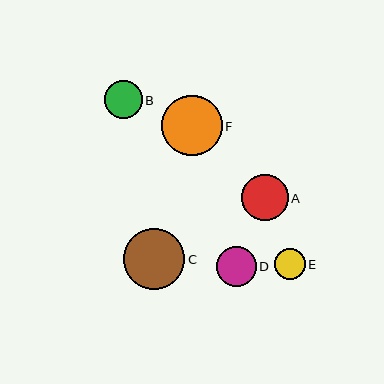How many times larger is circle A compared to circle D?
Circle A is approximately 1.2 times the size of circle D.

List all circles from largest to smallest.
From largest to smallest: C, F, A, D, B, E.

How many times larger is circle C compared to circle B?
Circle C is approximately 1.6 times the size of circle B.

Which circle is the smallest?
Circle E is the smallest with a size of approximately 30 pixels.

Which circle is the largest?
Circle C is the largest with a size of approximately 61 pixels.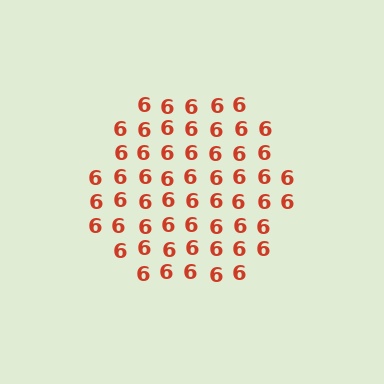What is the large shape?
The large shape is a hexagon.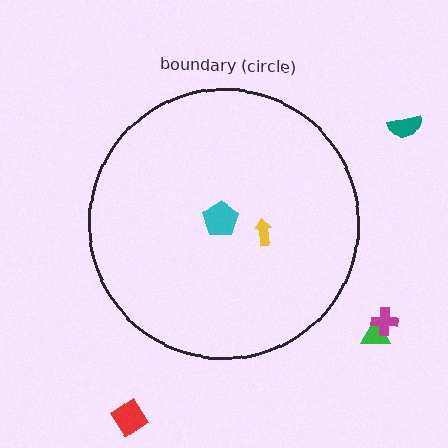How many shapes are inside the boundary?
2 inside, 4 outside.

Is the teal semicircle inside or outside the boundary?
Outside.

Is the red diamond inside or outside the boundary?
Outside.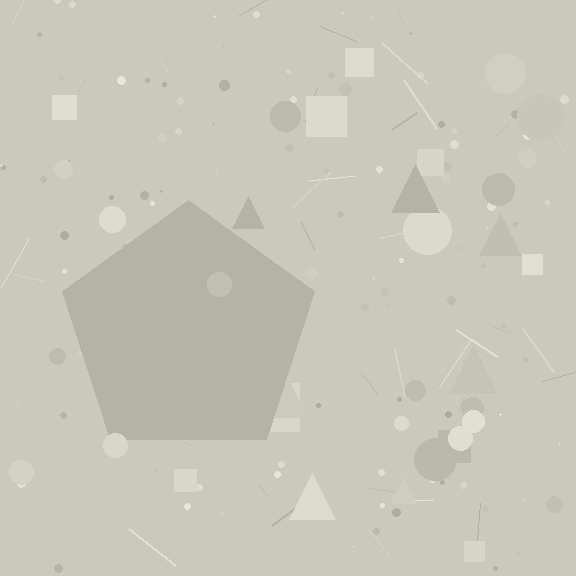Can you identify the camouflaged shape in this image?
The camouflaged shape is a pentagon.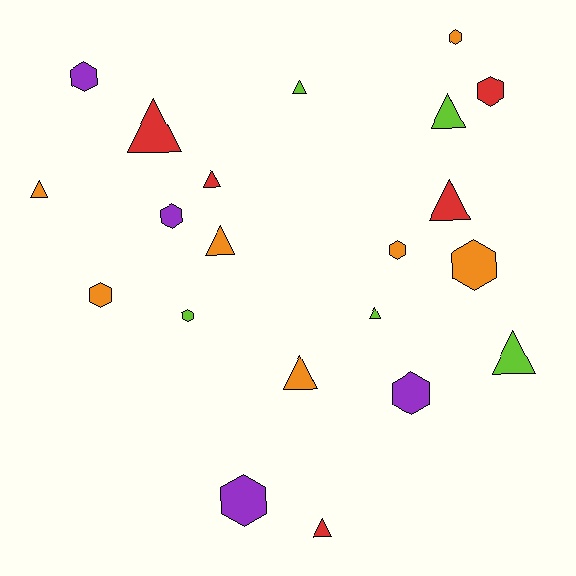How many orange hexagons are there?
There are 4 orange hexagons.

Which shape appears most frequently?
Triangle, with 11 objects.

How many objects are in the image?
There are 21 objects.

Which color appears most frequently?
Orange, with 7 objects.